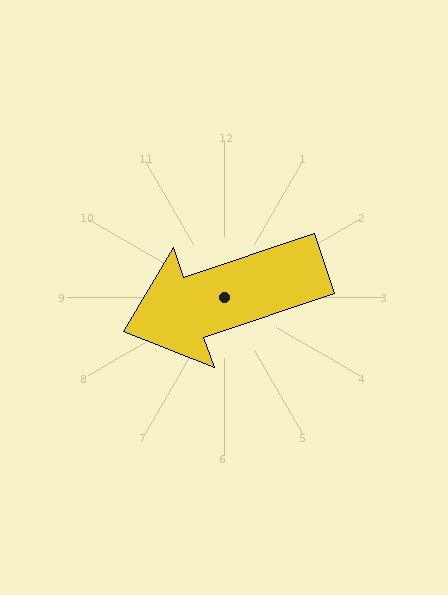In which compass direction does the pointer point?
West.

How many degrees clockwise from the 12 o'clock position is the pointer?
Approximately 251 degrees.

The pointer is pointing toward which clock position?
Roughly 8 o'clock.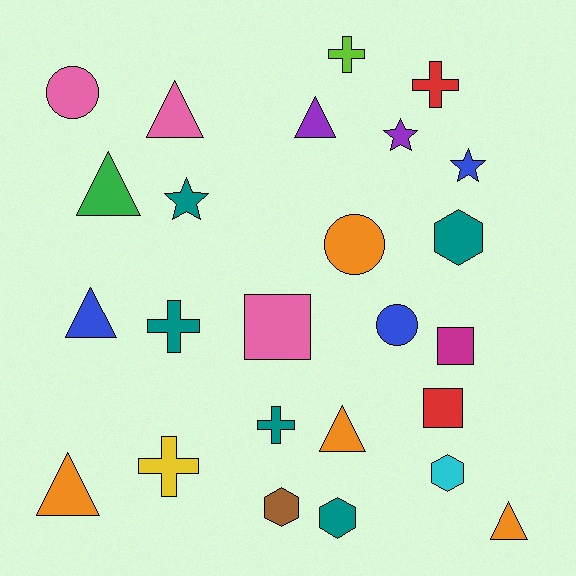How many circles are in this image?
There are 3 circles.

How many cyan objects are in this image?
There is 1 cyan object.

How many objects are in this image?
There are 25 objects.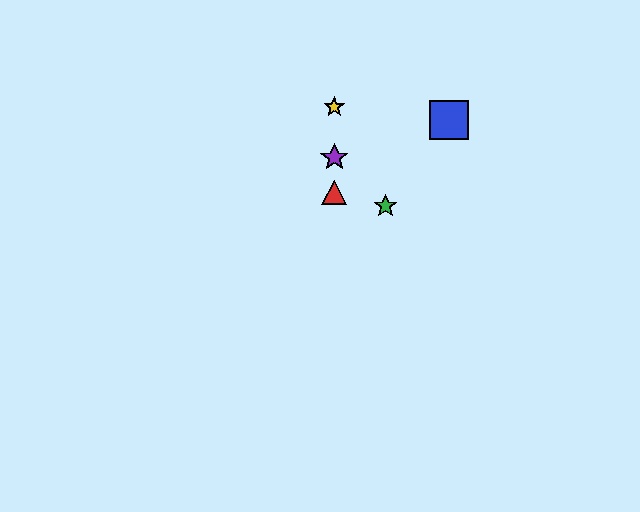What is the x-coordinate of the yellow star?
The yellow star is at x≈334.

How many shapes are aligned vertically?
3 shapes (the red triangle, the yellow star, the purple star) are aligned vertically.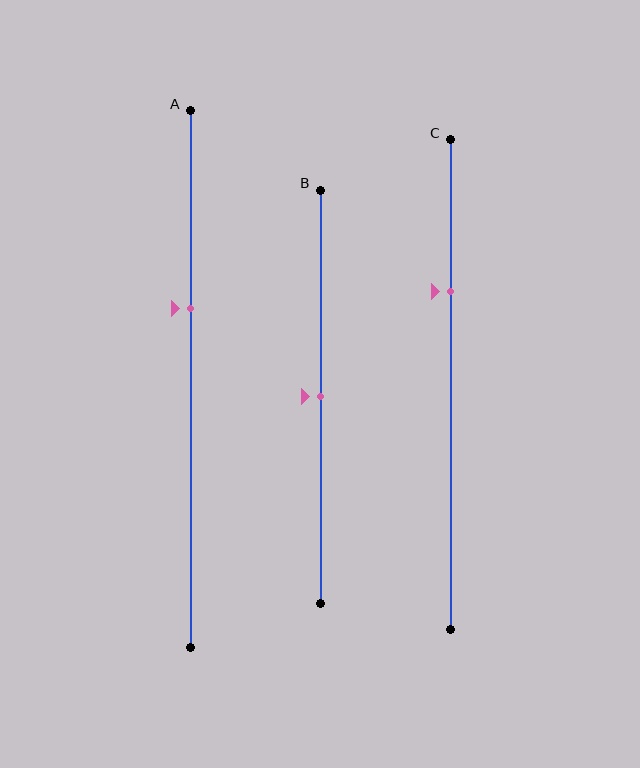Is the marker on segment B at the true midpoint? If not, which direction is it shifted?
Yes, the marker on segment B is at the true midpoint.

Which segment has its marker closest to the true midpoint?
Segment B has its marker closest to the true midpoint.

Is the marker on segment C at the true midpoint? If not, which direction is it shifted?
No, the marker on segment C is shifted upward by about 19% of the segment length.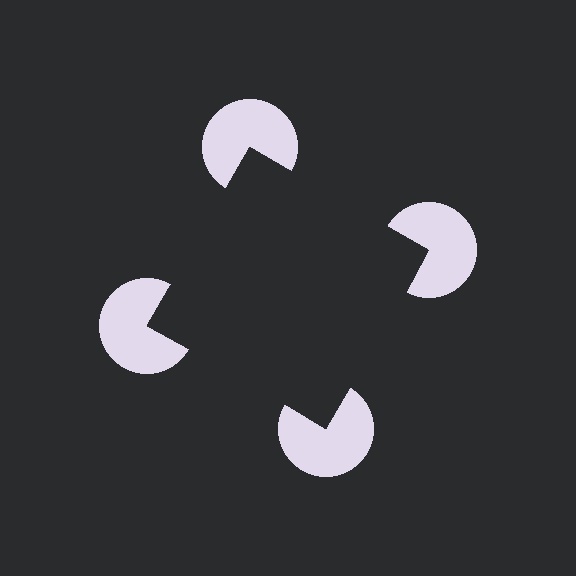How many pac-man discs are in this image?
There are 4 — one at each vertex of the illusory square.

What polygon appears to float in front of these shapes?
An illusory square — its edges are inferred from the aligned wedge cuts in the pac-man discs, not physically drawn.